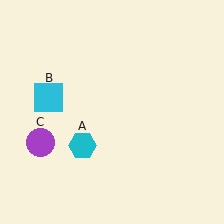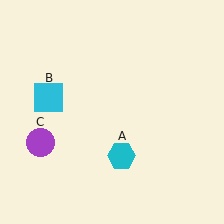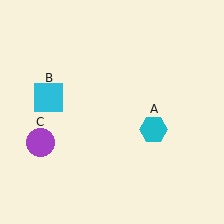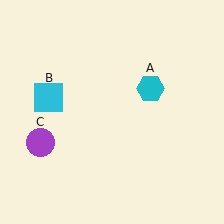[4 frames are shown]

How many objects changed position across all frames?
1 object changed position: cyan hexagon (object A).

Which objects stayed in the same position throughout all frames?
Cyan square (object B) and purple circle (object C) remained stationary.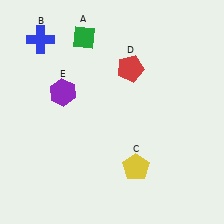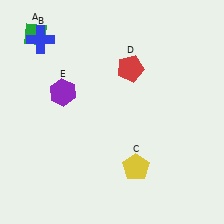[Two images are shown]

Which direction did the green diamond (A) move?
The green diamond (A) moved left.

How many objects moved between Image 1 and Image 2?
1 object moved between the two images.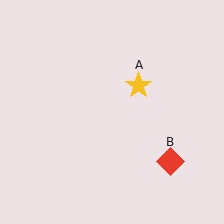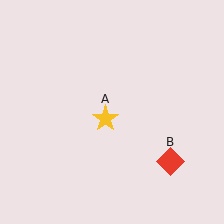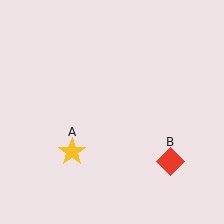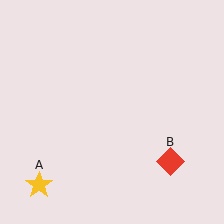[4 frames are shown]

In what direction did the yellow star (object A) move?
The yellow star (object A) moved down and to the left.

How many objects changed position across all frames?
1 object changed position: yellow star (object A).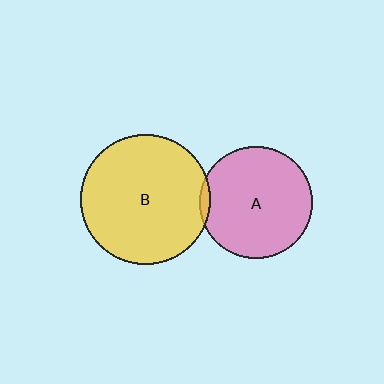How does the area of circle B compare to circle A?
Approximately 1.3 times.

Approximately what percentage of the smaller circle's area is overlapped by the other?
Approximately 5%.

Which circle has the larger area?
Circle B (yellow).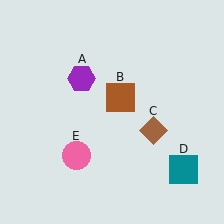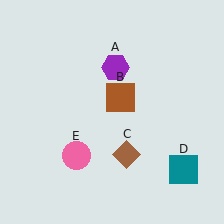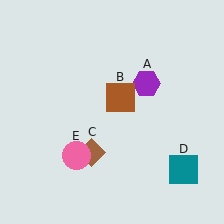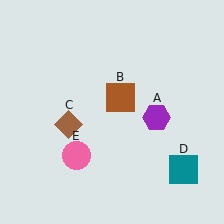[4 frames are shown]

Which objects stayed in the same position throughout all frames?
Brown square (object B) and teal square (object D) and pink circle (object E) remained stationary.